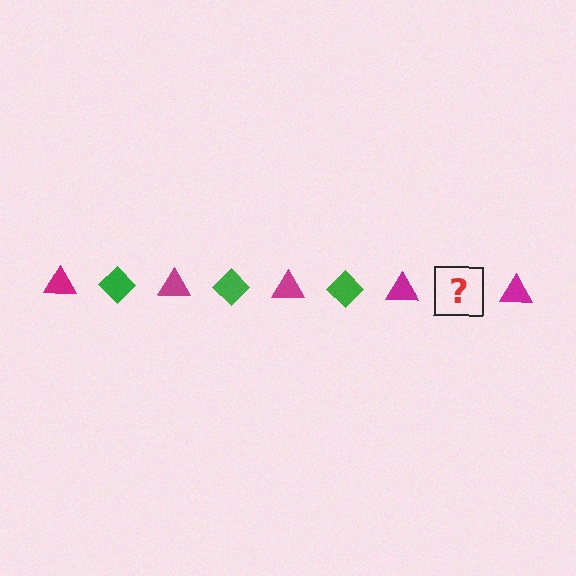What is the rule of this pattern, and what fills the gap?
The rule is that the pattern alternates between magenta triangle and green diamond. The gap should be filled with a green diamond.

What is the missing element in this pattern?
The missing element is a green diamond.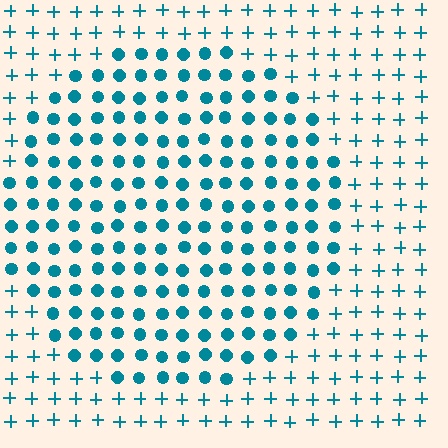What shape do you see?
I see a circle.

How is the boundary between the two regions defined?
The boundary is defined by a change in element shape: circles inside vs. plus signs outside. All elements share the same color and spacing.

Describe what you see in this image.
The image is filled with small teal elements arranged in a uniform grid. A circle-shaped region contains circles, while the surrounding area contains plus signs. The boundary is defined purely by the change in element shape.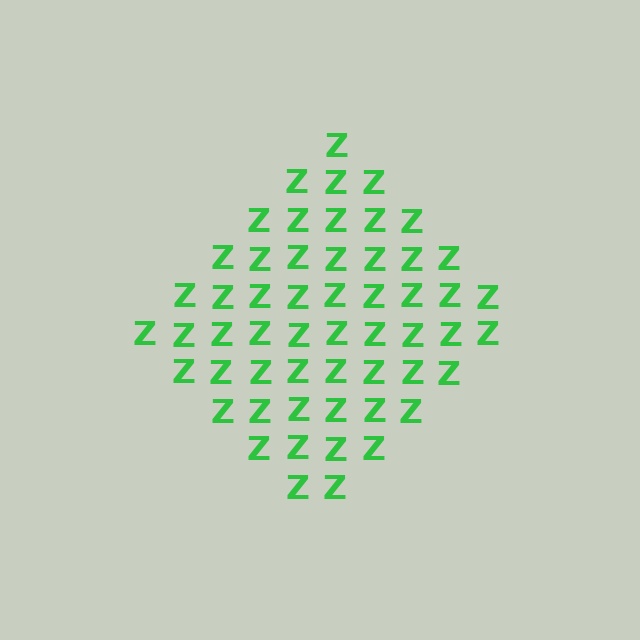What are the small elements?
The small elements are letter Z's.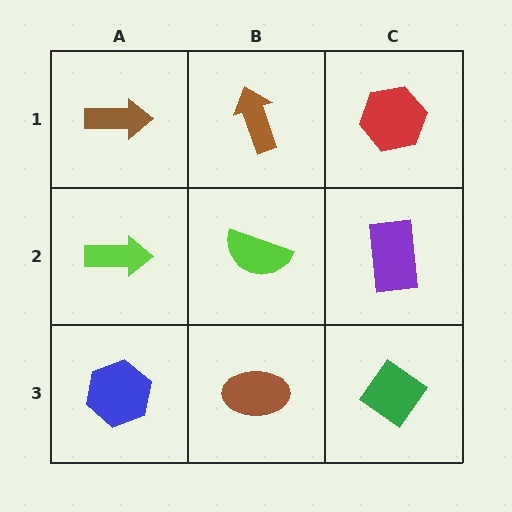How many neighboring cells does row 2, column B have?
4.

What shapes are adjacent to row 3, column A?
A lime arrow (row 2, column A), a brown ellipse (row 3, column B).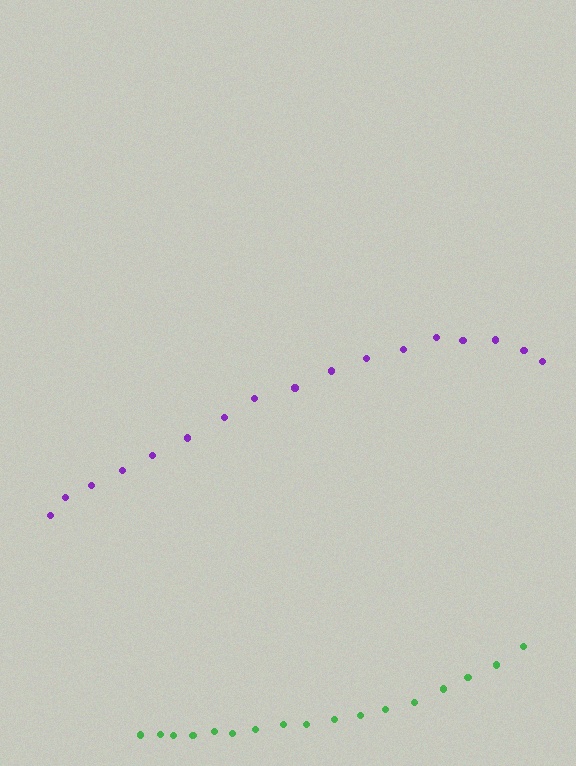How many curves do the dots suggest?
There are 2 distinct paths.